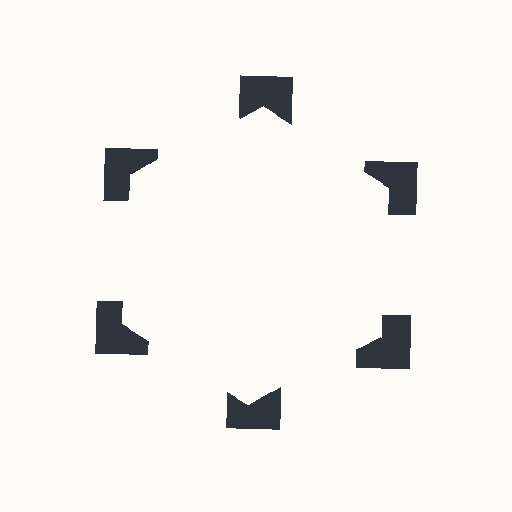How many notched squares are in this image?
There are 6 — one at each vertex of the illusory hexagon.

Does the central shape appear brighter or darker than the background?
It typically appears slightly brighter than the background, even though no actual brightness change is drawn.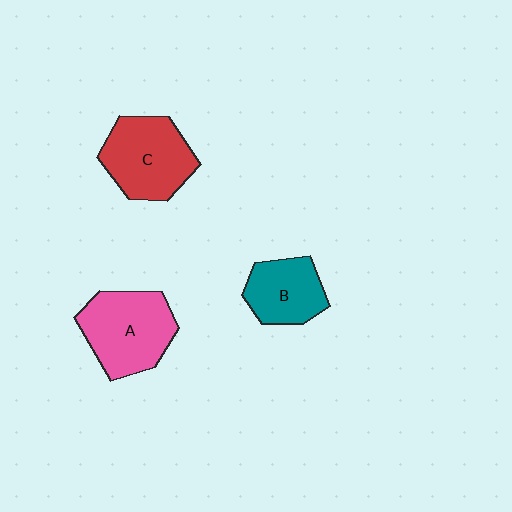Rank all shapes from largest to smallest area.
From largest to smallest: A (pink), C (red), B (teal).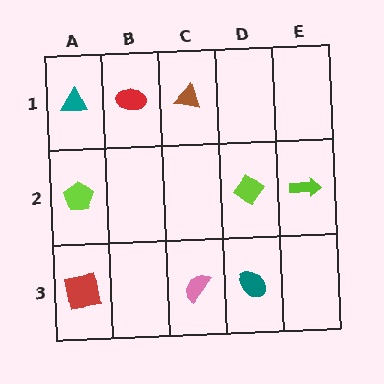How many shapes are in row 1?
3 shapes.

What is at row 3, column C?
A pink semicircle.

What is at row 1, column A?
A teal triangle.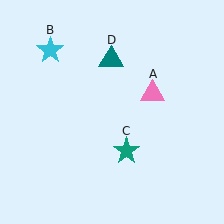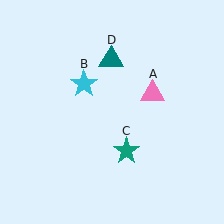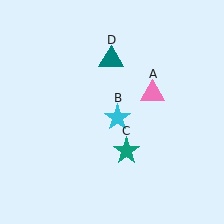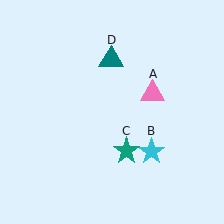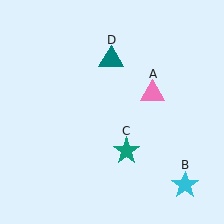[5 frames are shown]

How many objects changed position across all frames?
1 object changed position: cyan star (object B).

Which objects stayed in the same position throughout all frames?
Pink triangle (object A) and teal star (object C) and teal triangle (object D) remained stationary.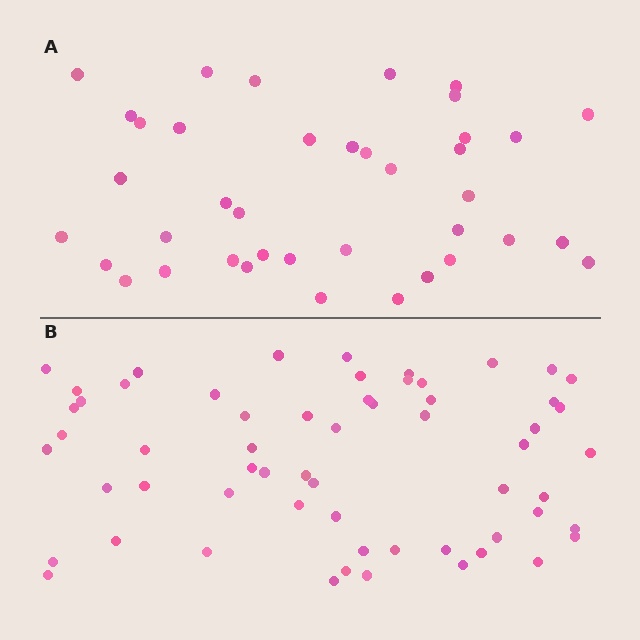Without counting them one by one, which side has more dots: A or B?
Region B (the bottom region) has more dots.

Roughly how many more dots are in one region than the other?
Region B has approximately 20 more dots than region A.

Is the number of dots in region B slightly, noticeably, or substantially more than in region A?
Region B has substantially more. The ratio is roughly 1.5 to 1.